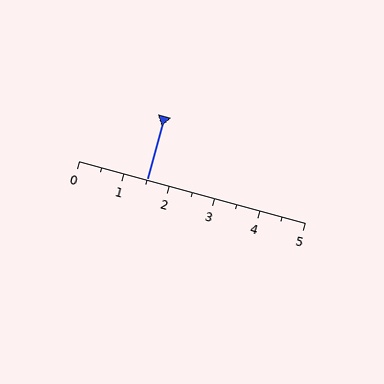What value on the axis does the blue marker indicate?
The marker indicates approximately 1.5.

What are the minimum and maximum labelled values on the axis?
The axis runs from 0 to 5.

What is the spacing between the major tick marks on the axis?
The major ticks are spaced 1 apart.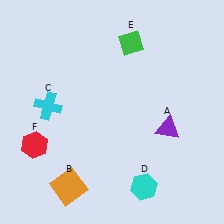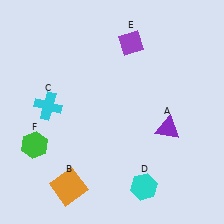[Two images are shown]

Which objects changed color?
E changed from green to purple. F changed from red to green.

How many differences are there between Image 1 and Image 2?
There are 2 differences between the two images.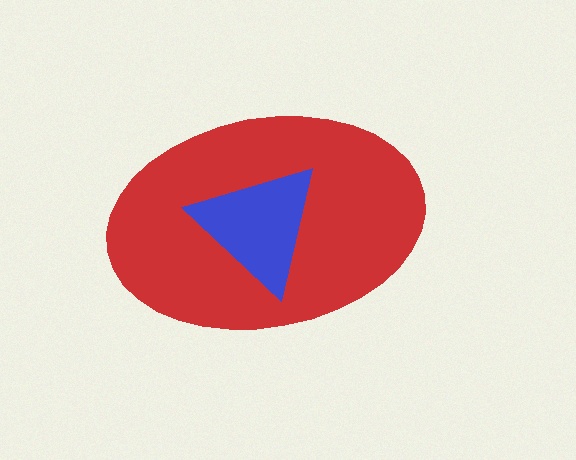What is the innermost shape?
The blue triangle.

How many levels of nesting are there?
2.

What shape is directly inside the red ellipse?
The blue triangle.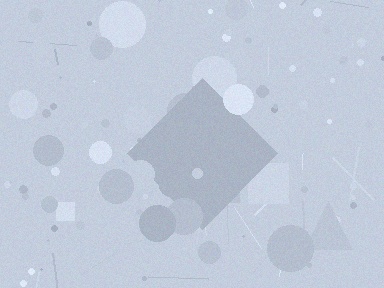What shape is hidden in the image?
A diamond is hidden in the image.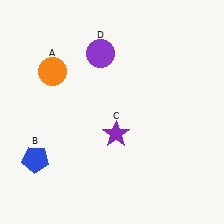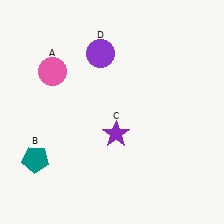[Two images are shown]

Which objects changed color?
A changed from orange to pink. B changed from blue to teal.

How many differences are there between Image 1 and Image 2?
There are 2 differences between the two images.